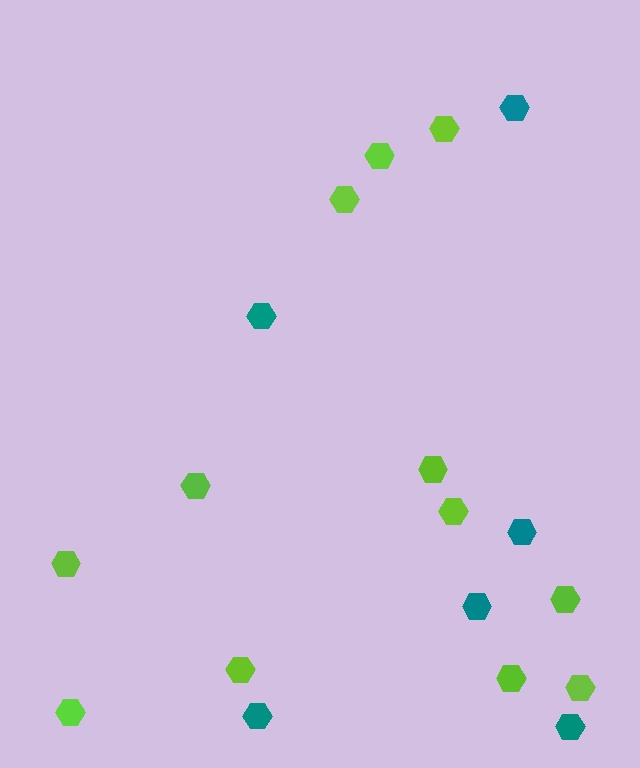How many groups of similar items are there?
There are 2 groups: one group of lime hexagons (12) and one group of teal hexagons (6).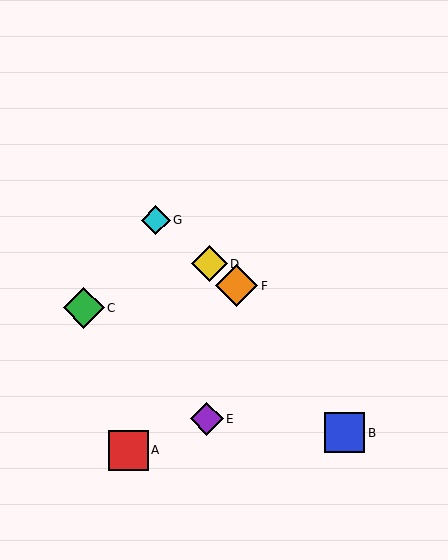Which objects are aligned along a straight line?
Objects D, F, G are aligned along a straight line.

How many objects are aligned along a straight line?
3 objects (D, F, G) are aligned along a straight line.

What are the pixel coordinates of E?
Object E is at (207, 419).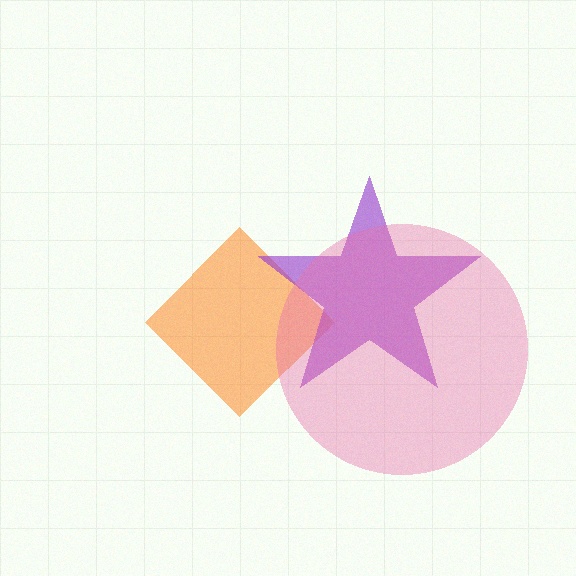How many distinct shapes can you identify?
There are 3 distinct shapes: an orange diamond, a purple star, a pink circle.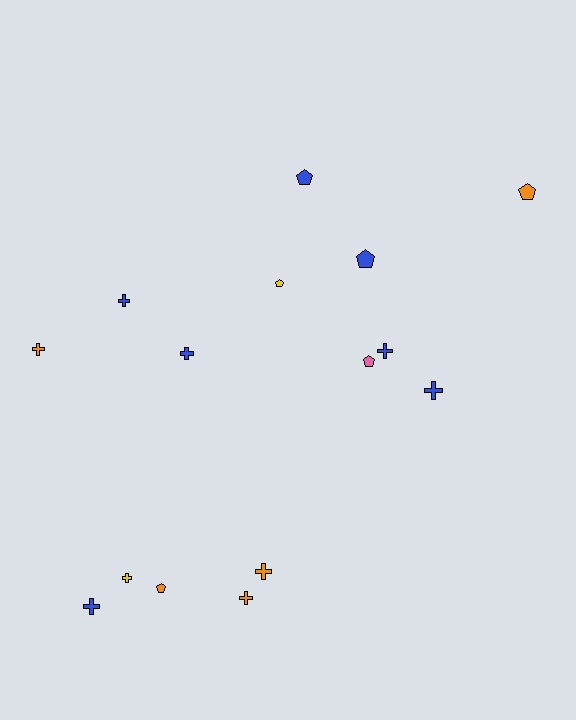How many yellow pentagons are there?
There is 1 yellow pentagon.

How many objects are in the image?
There are 15 objects.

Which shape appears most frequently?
Cross, with 9 objects.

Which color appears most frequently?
Blue, with 7 objects.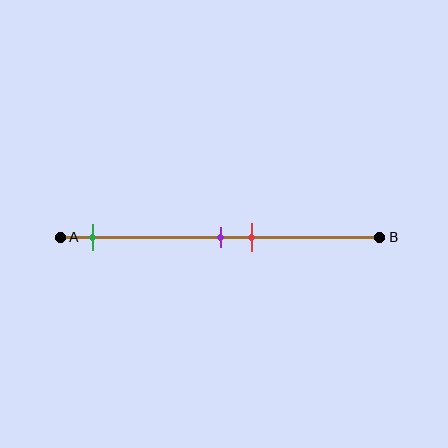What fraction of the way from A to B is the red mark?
The red mark is approximately 60% (0.6) of the way from A to B.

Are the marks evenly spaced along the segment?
No, the marks are not evenly spaced.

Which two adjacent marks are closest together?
The purple and red marks are the closest adjacent pair.